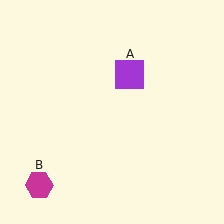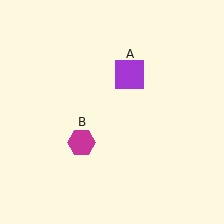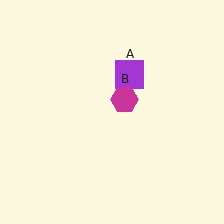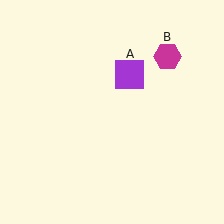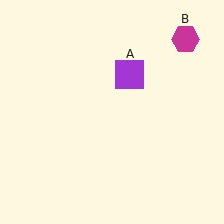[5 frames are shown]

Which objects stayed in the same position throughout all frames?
Purple square (object A) remained stationary.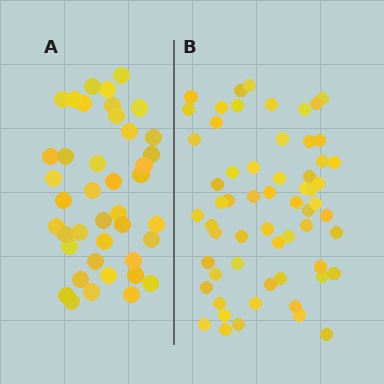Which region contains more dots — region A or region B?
Region B (the right region) has more dots.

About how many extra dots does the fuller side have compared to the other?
Region B has approximately 20 more dots than region A.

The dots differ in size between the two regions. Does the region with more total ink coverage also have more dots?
No. Region A has more total ink coverage because its dots are larger, but region B actually contains more individual dots. Total area can be misleading — the number of items is what matters here.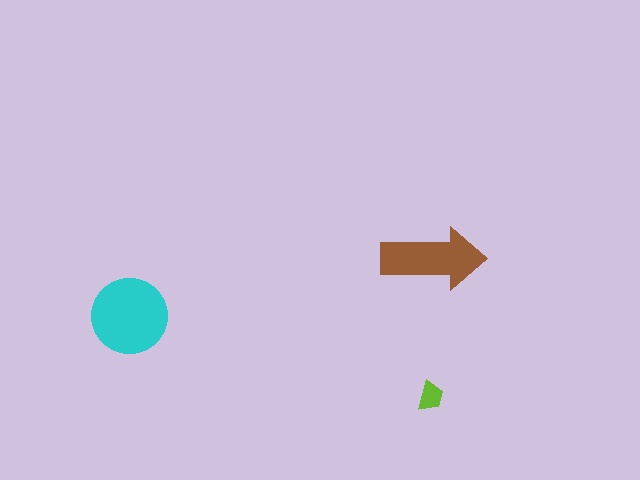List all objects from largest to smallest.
The cyan circle, the brown arrow, the lime trapezoid.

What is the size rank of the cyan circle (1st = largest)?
1st.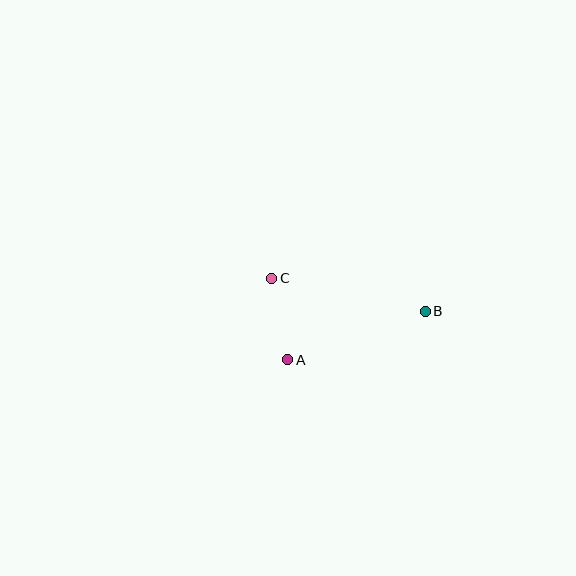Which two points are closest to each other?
Points A and C are closest to each other.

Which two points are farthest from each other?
Points B and C are farthest from each other.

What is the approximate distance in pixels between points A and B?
The distance between A and B is approximately 146 pixels.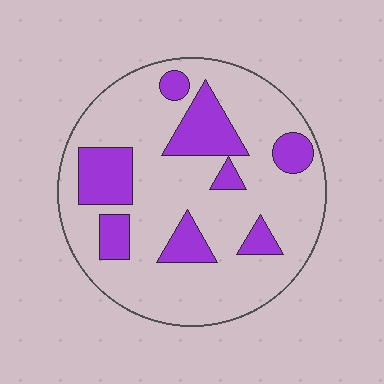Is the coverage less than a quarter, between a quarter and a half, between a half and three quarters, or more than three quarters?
Less than a quarter.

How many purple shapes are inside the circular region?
8.